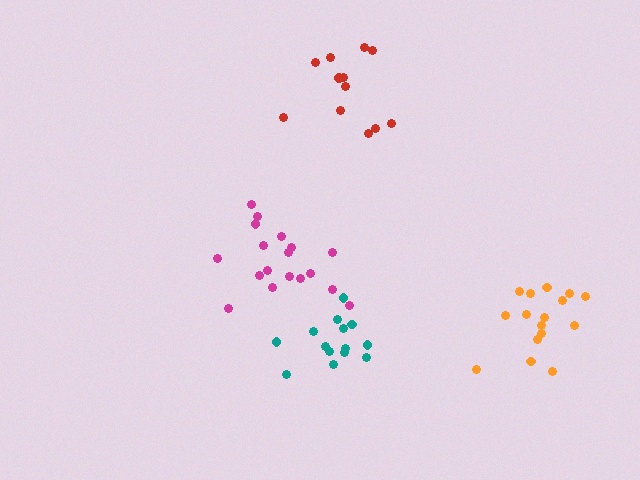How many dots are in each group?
Group 1: 14 dots, Group 2: 12 dots, Group 3: 18 dots, Group 4: 16 dots (60 total).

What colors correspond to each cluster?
The clusters are colored: teal, red, magenta, orange.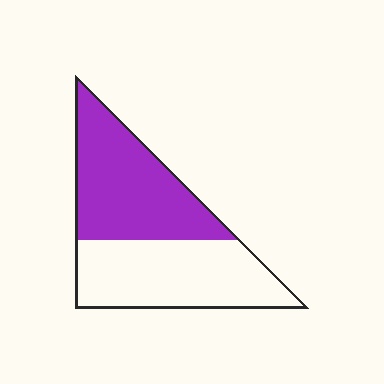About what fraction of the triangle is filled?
About one half (1/2).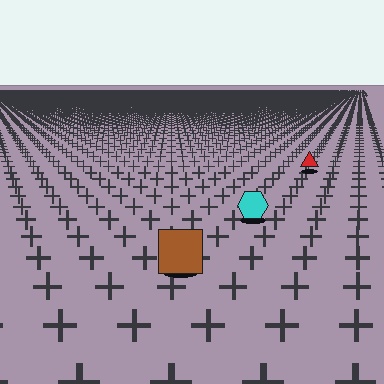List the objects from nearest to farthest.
From nearest to farthest: the brown square, the cyan hexagon, the red triangle.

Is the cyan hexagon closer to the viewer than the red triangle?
Yes. The cyan hexagon is closer — you can tell from the texture gradient: the ground texture is coarser near it.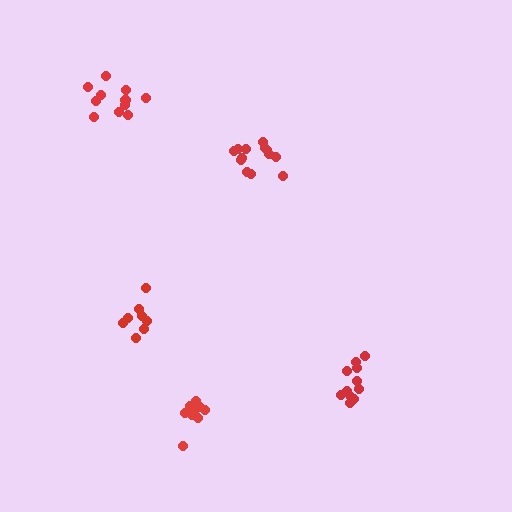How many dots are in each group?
Group 1: 13 dots, Group 2: 12 dots, Group 3: 8 dots, Group 4: 10 dots, Group 5: 11 dots (54 total).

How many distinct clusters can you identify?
There are 5 distinct clusters.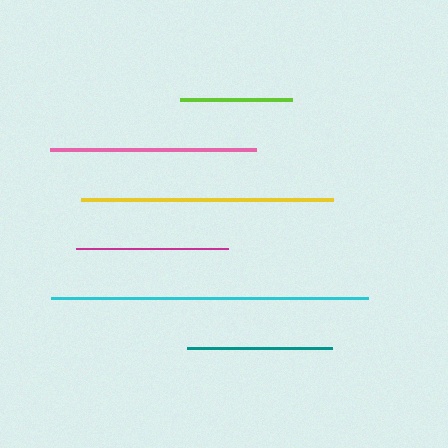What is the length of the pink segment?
The pink segment is approximately 206 pixels long.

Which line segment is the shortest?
The lime line is the shortest at approximately 112 pixels.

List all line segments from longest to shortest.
From longest to shortest: cyan, yellow, pink, magenta, teal, lime.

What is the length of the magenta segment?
The magenta segment is approximately 151 pixels long.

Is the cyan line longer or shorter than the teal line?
The cyan line is longer than the teal line.